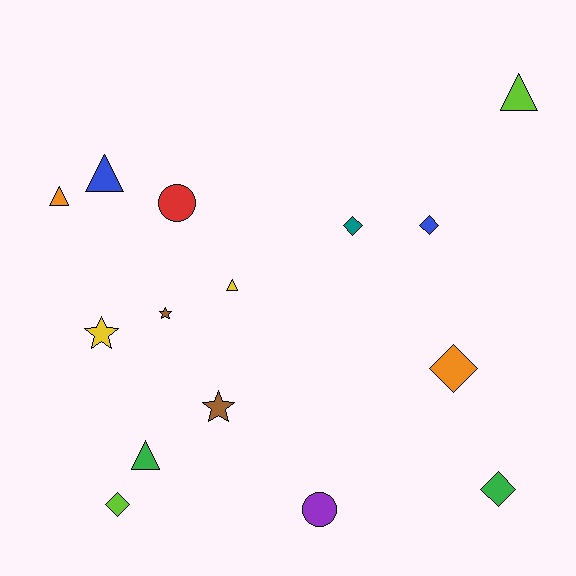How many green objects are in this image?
There are 2 green objects.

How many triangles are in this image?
There are 5 triangles.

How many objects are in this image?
There are 15 objects.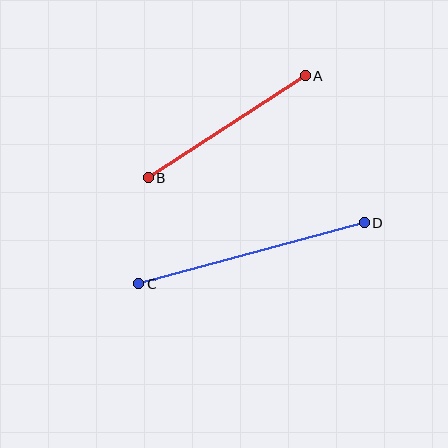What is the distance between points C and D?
The distance is approximately 234 pixels.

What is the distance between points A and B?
The distance is approximately 187 pixels.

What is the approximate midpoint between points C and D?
The midpoint is at approximately (252, 253) pixels.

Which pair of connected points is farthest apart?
Points C and D are farthest apart.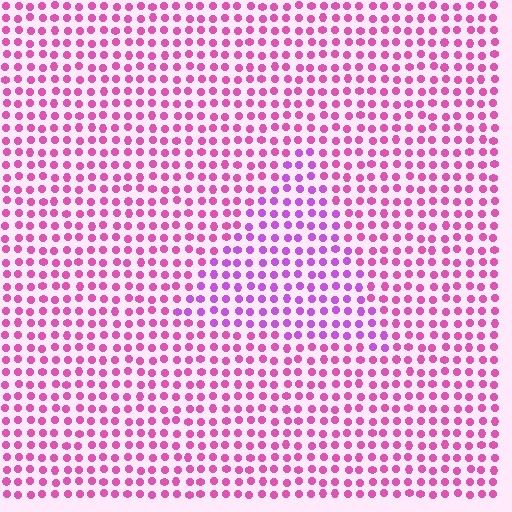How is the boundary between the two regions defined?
The boundary is defined purely by a slight shift in hue (about 30 degrees). Spacing, size, and orientation are identical on both sides.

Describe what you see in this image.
The image is filled with small pink elements in a uniform arrangement. A triangle-shaped region is visible where the elements are tinted to a slightly different hue, forming a subtle color boundary.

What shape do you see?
I see a triangle.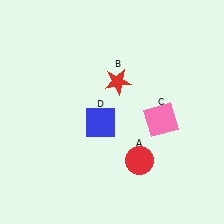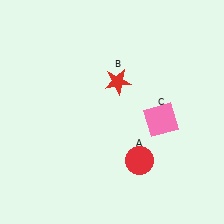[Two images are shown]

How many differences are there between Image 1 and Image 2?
There is 1 difference between the two images.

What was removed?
The blue square (D) was removed in Image 2.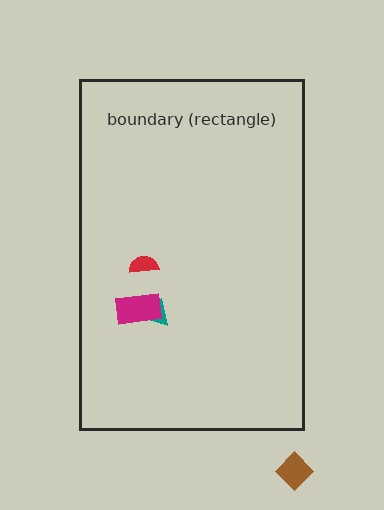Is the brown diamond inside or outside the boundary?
Outside.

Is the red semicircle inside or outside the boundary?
Inside.